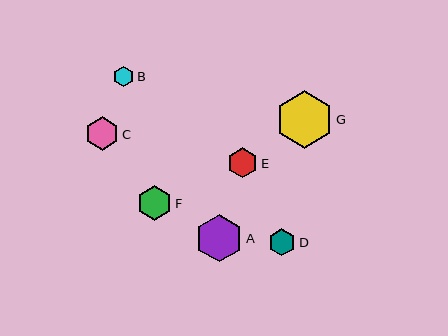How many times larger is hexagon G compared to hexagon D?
Hexagon G is approximately 2.1 times the size of hexagon D.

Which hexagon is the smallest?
Hexagon B is the smallest with a size of approximately 21 pixels.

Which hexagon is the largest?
Hexagon G is the largest with a size of approximately 57 pixels.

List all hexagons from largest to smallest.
From largest to smallest: G, A, F, C, E, D, B.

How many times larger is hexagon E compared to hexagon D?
Hexagon E is approximately 1.1 times the size of hexagon D.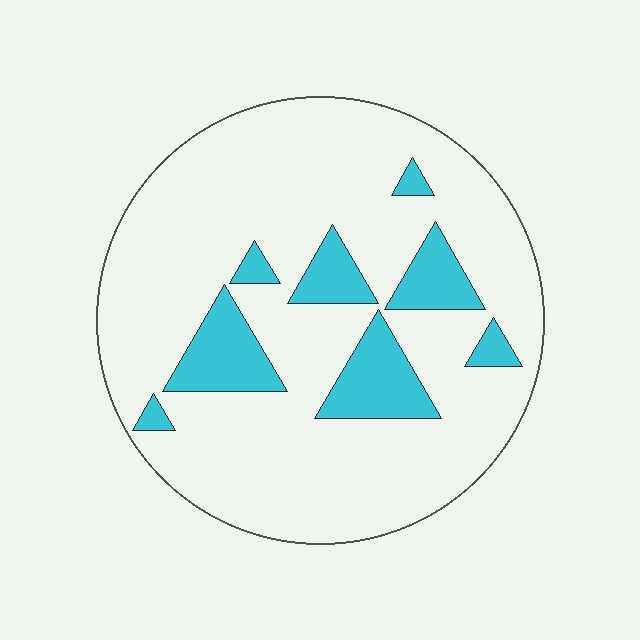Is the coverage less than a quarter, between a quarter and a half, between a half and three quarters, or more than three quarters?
Less than a quarter.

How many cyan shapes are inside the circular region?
8.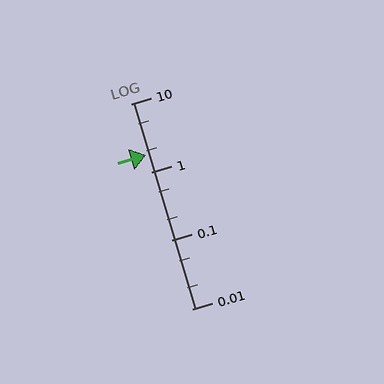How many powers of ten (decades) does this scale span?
The scale spans 3 decades, from 0.01 to 10.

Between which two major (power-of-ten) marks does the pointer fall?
The pointer is between 1 and 10.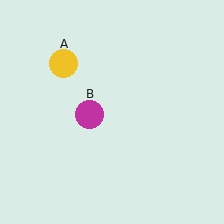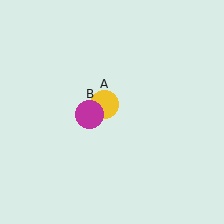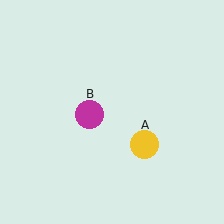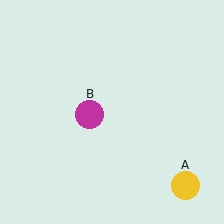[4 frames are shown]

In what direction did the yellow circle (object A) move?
The yellow circle (object A) moved down and to the right.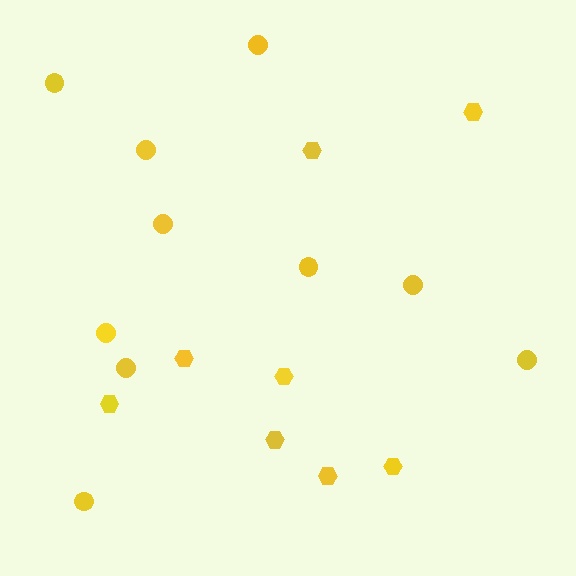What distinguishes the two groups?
There are 2 groups: one group of hexagons (8) and one group of circles (10).